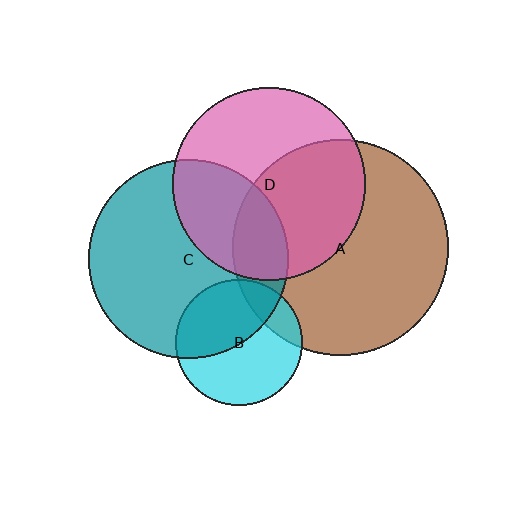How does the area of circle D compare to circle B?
Approximately 2.3 times.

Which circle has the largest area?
Circle A (brown).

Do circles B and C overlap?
Yes.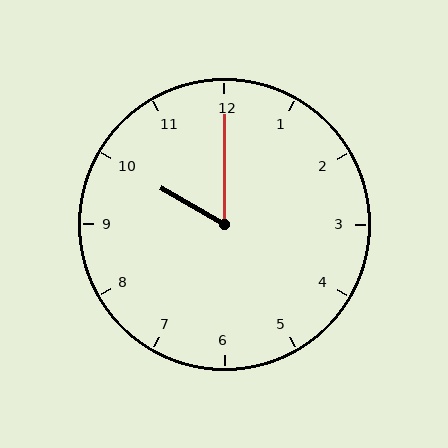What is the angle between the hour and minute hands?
Approximately 60 degrees.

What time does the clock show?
10:00.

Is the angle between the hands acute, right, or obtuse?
It is acute.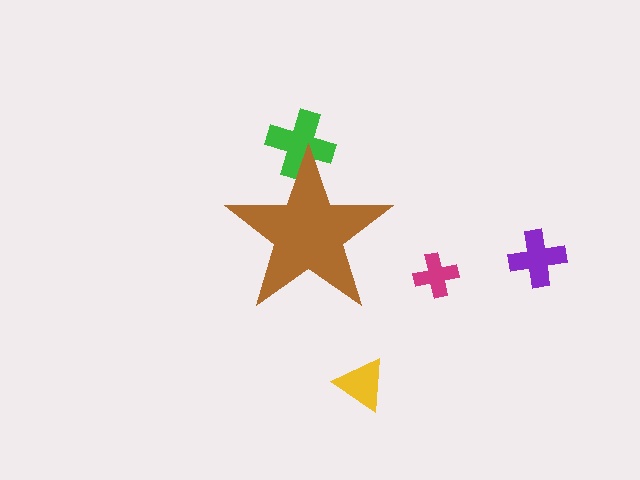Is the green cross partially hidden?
Yes, the green cross is partially hidden behind the brown star.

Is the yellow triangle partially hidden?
No, the yellow triangle is fully visible.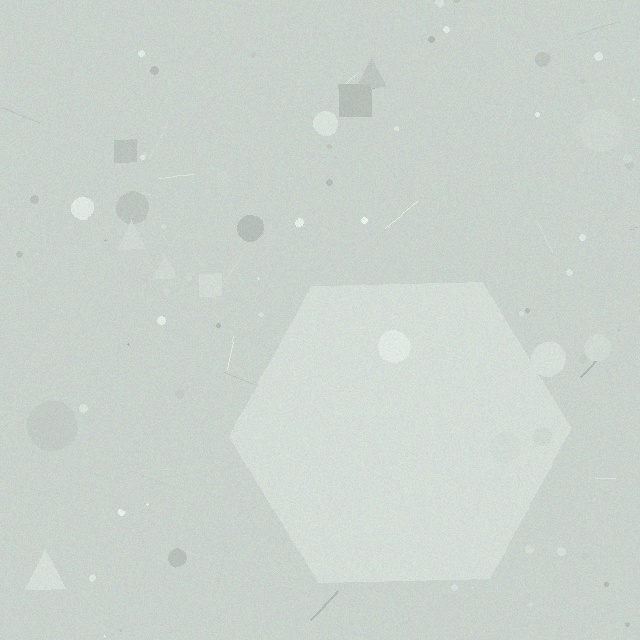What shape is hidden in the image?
A hexagon is hidden in the image.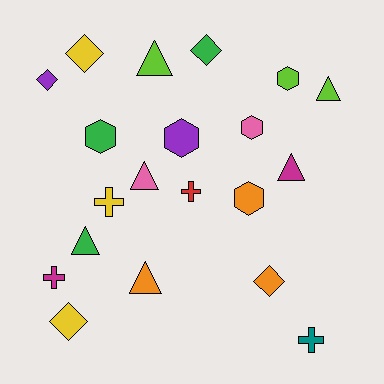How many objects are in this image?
There are 20 objects.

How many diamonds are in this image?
There are 5 diamonds.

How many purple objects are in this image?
There are 2 purple objects.